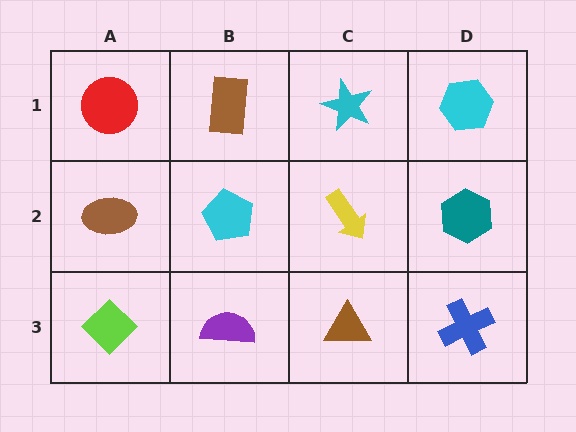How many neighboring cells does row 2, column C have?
4.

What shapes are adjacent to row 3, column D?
A teal hexagon (row 2, column D), a brown triangle (row 3, column C).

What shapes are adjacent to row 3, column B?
A cyan pentagon (row 2, column B), a lime diamond (row 3, column A), a brown triangle (row 3, column C).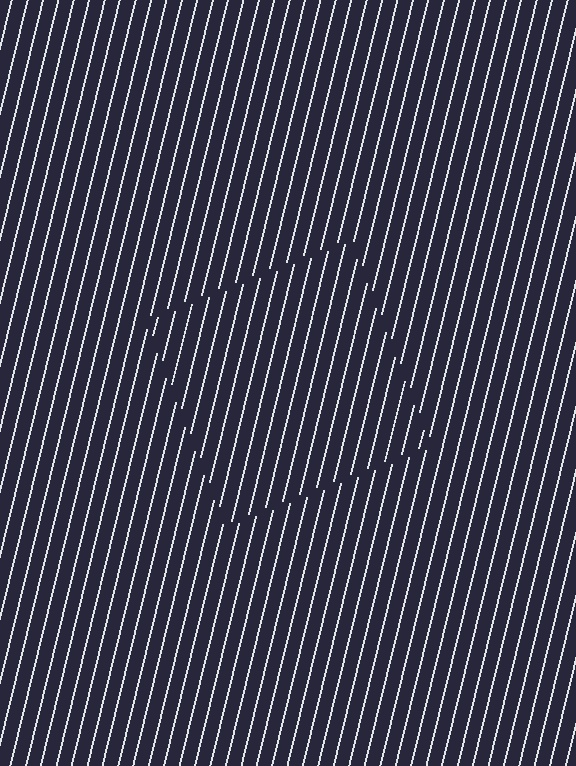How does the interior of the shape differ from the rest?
The interior of the shape contains the same grating, shifted by half a period — the contour is defined by the phase discontinuity where line-ends from the inner and outer gratings abut.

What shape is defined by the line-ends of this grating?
An illusory square. The interior of the shape contains the same grating, shifted by half a period — the contour is defined by the phase discontinuity where line-ends from the inner and outer gratings abut.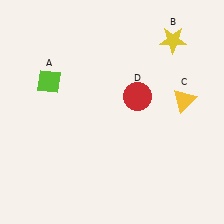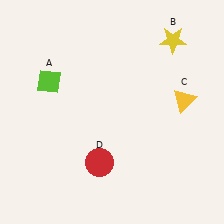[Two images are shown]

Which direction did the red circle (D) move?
The red circle (D) moved down.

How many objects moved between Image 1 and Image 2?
1 object moved between the two images.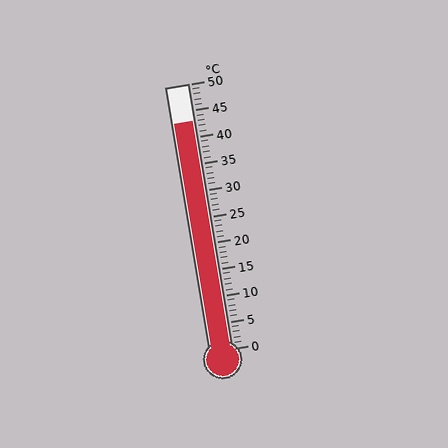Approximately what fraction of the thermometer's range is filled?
The thermometer is filled to approximately 85% of its range.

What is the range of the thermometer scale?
The thermometer scale ranges from 0°C to 50°C.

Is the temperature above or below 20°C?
The temperature is above 20°C.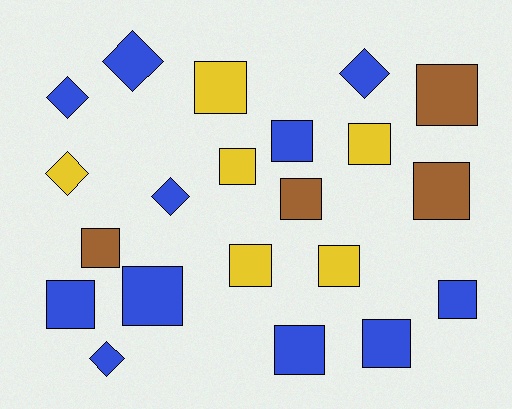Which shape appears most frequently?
Square, with 15 objects.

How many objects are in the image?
There are 21 objects.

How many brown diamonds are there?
There are no brown diamonds.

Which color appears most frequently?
Blue, with 11 objects.